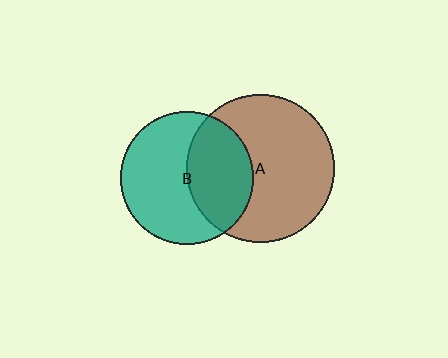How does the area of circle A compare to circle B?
Approximately 1.2 times.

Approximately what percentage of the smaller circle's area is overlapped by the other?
Approximately 40%.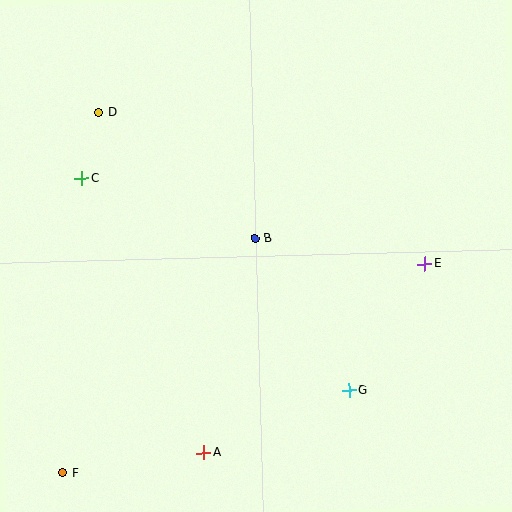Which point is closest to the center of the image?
Point B at (255, 238) is closest to the center.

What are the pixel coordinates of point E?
Point E is at (425, 264).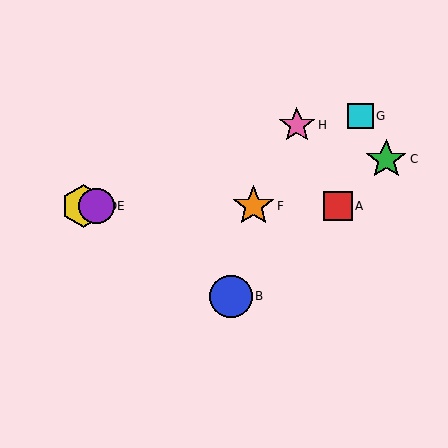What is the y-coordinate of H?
Object H is at y≈125.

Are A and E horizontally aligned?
Yes, both are at y≈206.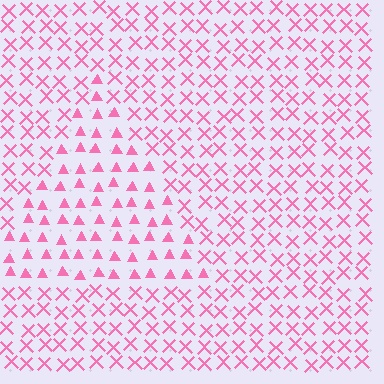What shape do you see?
I see a triangle.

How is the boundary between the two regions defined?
The boundary is defined by a change in element shape: triangles inside vs. X marks outside. All elements share the same color and spacing.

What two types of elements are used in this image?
The image uses triangles inside the triangle region and X marks outside it.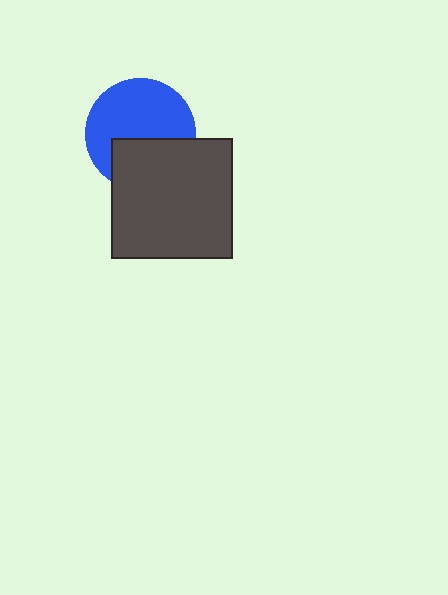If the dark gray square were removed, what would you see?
You would see the complete blue circle.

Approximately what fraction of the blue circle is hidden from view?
Roughly 38% of the blue circle is hidden behind the dark gray square.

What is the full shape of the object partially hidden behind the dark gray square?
The partially hidden object is a blue circle.